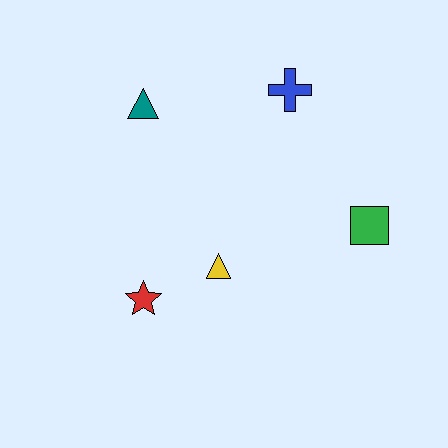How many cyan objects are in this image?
There are no cyan objects.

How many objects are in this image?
There are 5 objects.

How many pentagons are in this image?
There are no pentagons.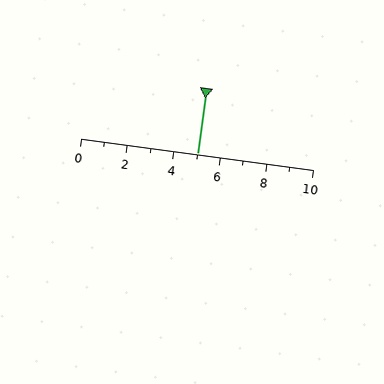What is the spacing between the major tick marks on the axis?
The major ticks are spaced 2 apart.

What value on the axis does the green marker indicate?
The marker indicates approximately 5.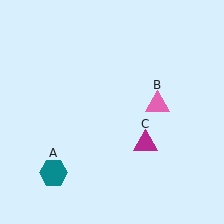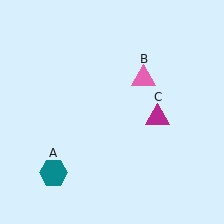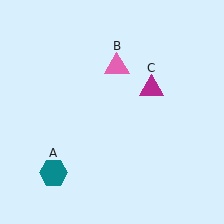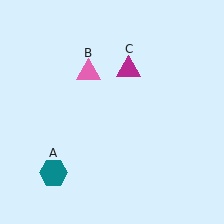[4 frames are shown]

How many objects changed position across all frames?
2 objects changed position: pink triangle (object B), magenta triangle (object C).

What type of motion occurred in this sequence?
The pink triangle (object B), magenta triangle (object C) rotated counterclockwise around the center of the scene.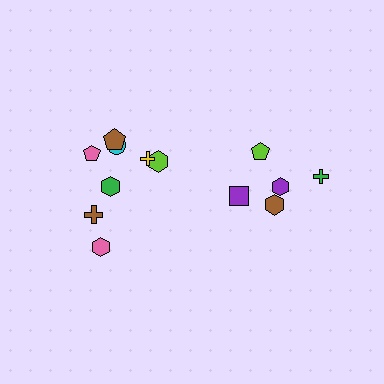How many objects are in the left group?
There are 8 objects.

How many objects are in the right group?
There are 5 objects.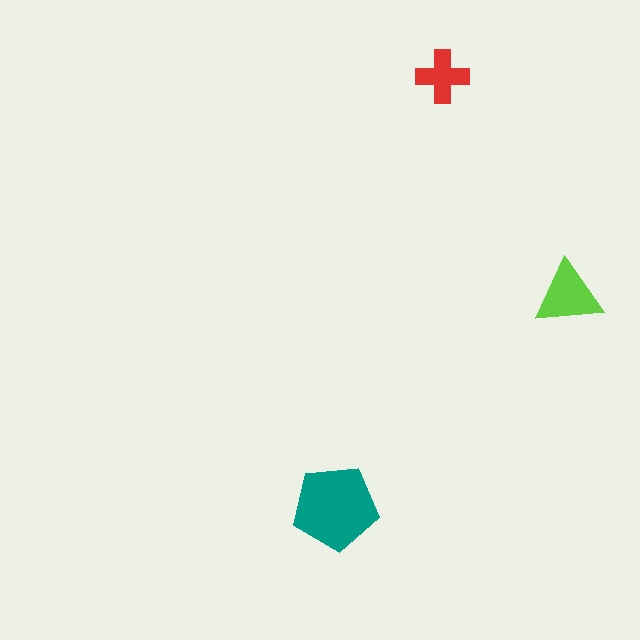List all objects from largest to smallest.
The teal pentagon, the lime triangle, the red cross.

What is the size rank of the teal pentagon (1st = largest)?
1st.